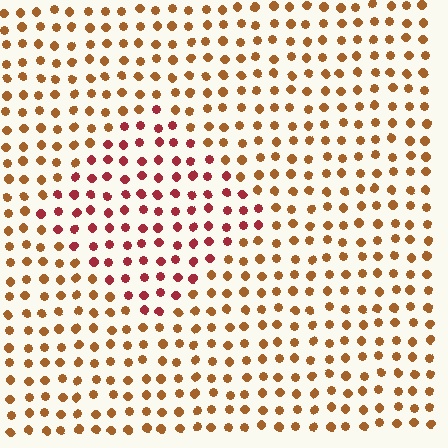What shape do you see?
I see a diamond.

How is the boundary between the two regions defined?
The boundary is defined purely by a slight shift in hue (about 36 degrees). Spacing, size, and orientation are identical on both sides.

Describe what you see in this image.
The image is filled with small brown elements in a uniform arrangement. A diamond-shaped region is visible where the elements are tinted to a slightly different hue, forming a subtle color boundary.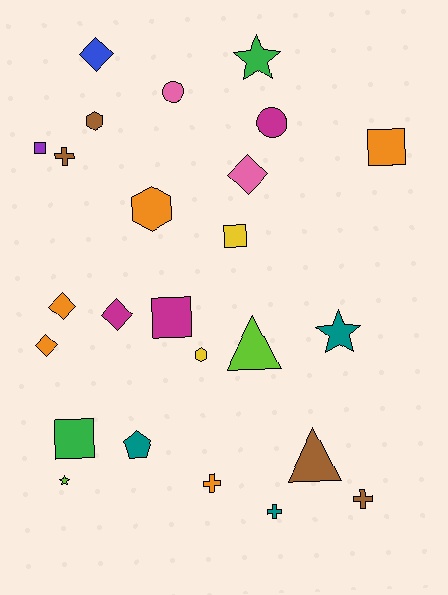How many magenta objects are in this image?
There are 3 magenta objects.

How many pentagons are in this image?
There is 1 pentagon.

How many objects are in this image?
There are 25 objects.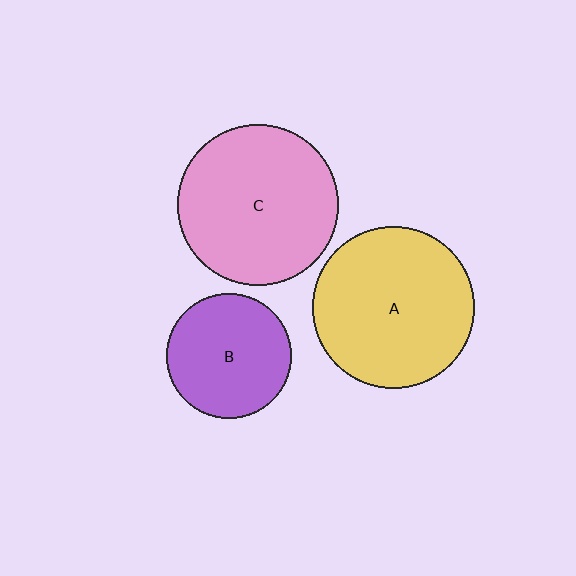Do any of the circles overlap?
No, none of the circles overlap.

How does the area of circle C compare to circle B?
Approximately 1.7 times.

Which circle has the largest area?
Circle A (yellow).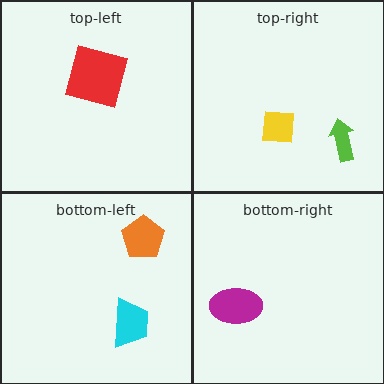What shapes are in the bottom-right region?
The magenta ellipse.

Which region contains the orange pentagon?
The bottom-left region.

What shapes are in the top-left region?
The red square.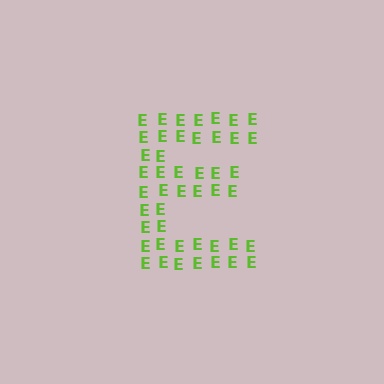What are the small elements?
The small elements are letter E's.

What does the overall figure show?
The overall figure shows the letter E.